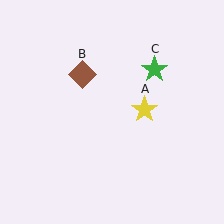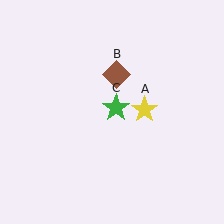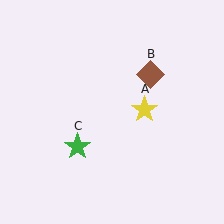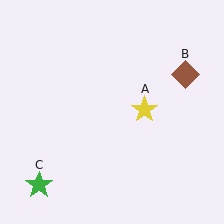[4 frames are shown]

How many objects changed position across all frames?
2 objects changed position: brown diamond (object B), green star (object C).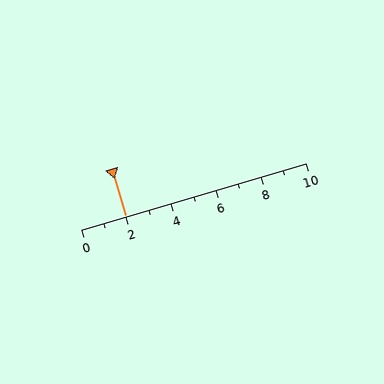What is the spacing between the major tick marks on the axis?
The major ticks are spaced 2 apart.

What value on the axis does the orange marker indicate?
The marker indicates approximately 2.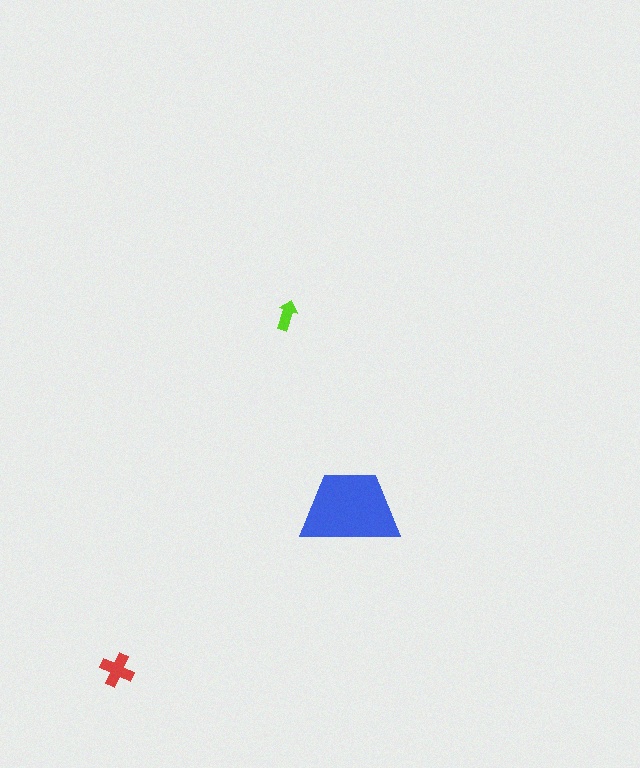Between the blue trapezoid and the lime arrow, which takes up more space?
The blue trapezoid.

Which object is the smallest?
The lime arrow.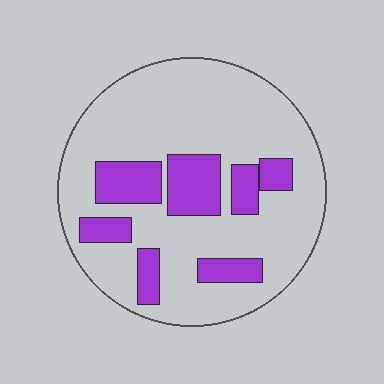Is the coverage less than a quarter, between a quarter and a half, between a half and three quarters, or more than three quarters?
Less than a quarter.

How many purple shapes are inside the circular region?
7.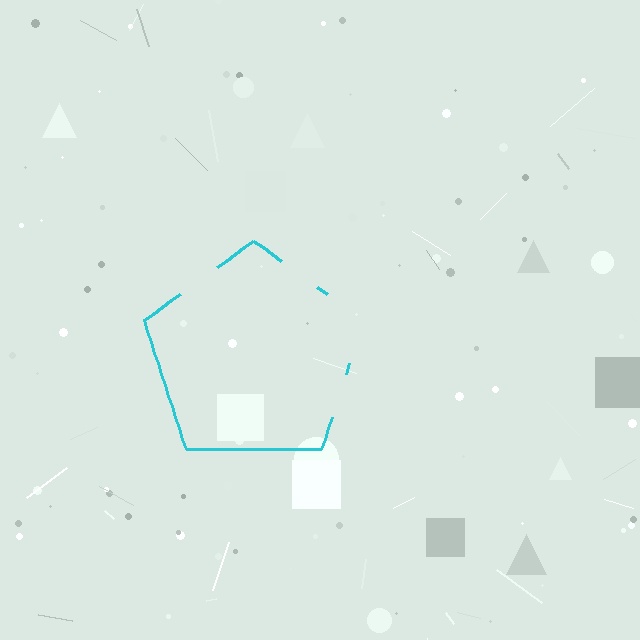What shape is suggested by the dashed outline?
The dashed outline suggests a pentagon.